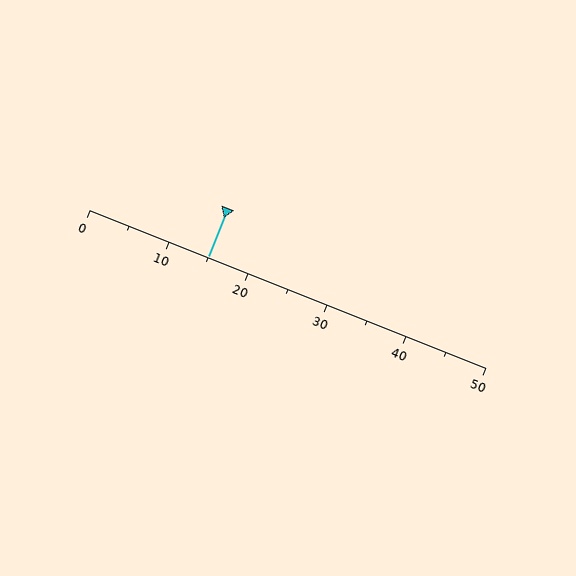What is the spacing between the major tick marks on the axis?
The major ticks are spaced 10 apart.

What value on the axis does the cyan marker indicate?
The marker indicates approximately 15.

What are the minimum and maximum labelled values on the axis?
The axis runs from 0 to 50.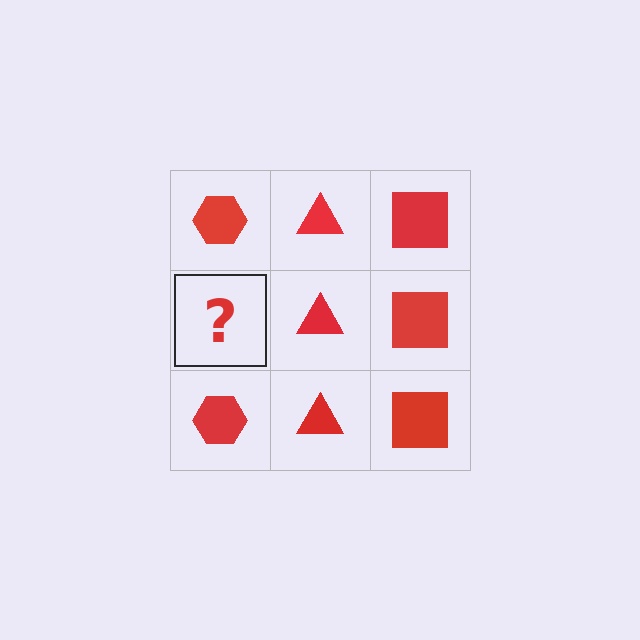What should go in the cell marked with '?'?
The missing cell should contain a red hexagon.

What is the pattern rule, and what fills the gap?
The rule is that each column has a consistent shape. The gap should be filled with a red hexagon.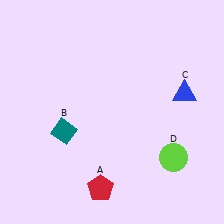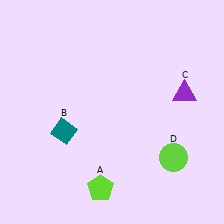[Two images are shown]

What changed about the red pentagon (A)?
In Image 1, A is red. In Image 2, it changed to lime.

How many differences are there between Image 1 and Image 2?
There are 2 differences between the two images.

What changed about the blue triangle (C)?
In Image 1, C is blue. In Image 2, it changed to purple.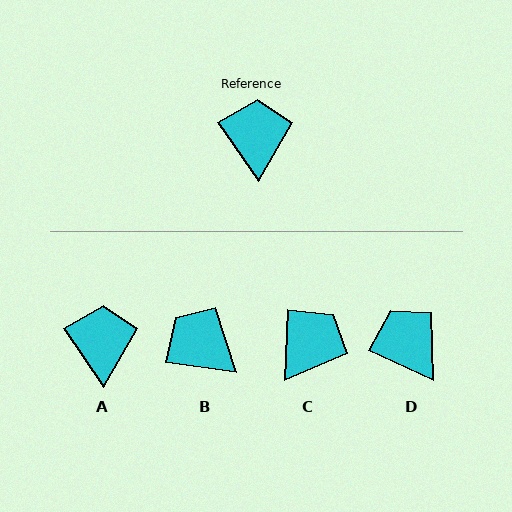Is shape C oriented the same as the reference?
No, it is off by about 37 degrees.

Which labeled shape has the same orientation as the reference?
A.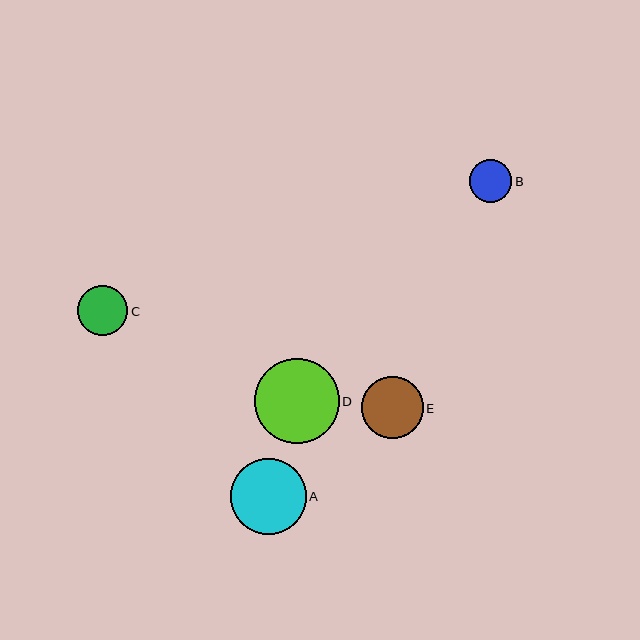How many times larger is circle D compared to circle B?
Circle D is approximately 2.0 times the size of circle B.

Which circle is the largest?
Circle D is the largest with a size of approximately 85 pixels.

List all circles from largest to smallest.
From largest to smallest: D, A, E, C, B.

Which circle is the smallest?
Circle B is the smallest with a size of approximately 42 pixels.